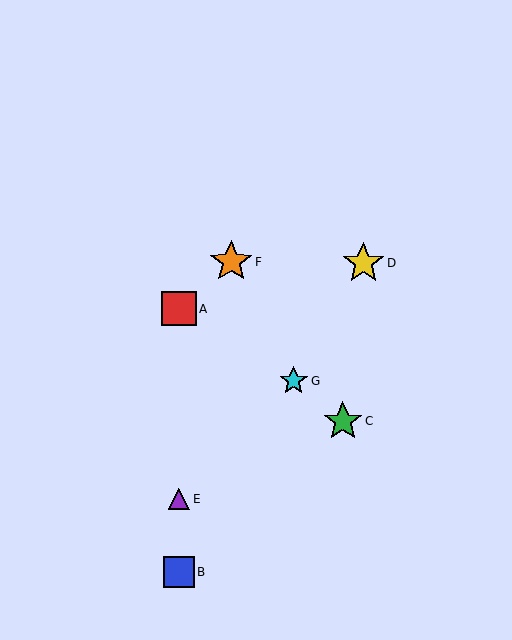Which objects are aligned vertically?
Objects A, B, E are aligned vertically.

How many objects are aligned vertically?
3 objects (A, B, E) are aligned vertically.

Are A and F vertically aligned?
No, A is at x≈179 and F is at x≈231.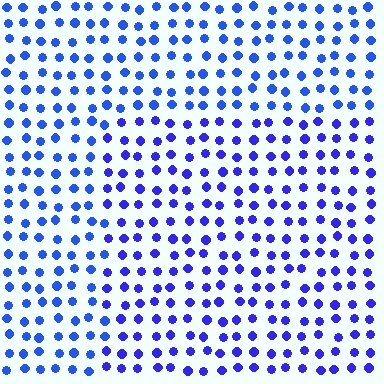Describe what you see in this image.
The image is filled with small blue elements in a uniform arrangement. A rectangle-shaped region is visible where the elements are tinted to a slightly different hue, forming a subtle color boundary.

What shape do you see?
I see a rectangle.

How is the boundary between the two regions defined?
The boundary is defined purely by a slight shift in hue (about 19 degrees). Spacing, size, and orientation are identical on both sides.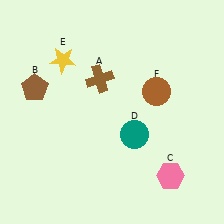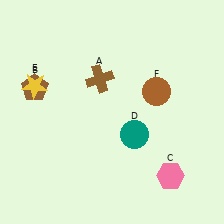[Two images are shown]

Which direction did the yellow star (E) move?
The yellow star (E) moved left.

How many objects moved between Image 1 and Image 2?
1 object moved between the two images.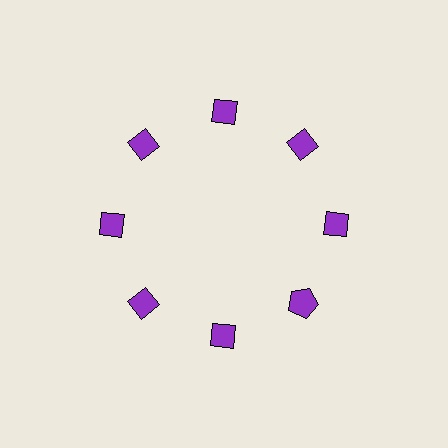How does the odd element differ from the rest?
It has a different shape: pentagon instead of diamond.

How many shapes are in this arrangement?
There are 8 shapes arranged in a ring pattern.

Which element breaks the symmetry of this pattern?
The purple pentagon at roughly the 4 o'clock position breaks the symmetry. All other shapes are purple diamonds.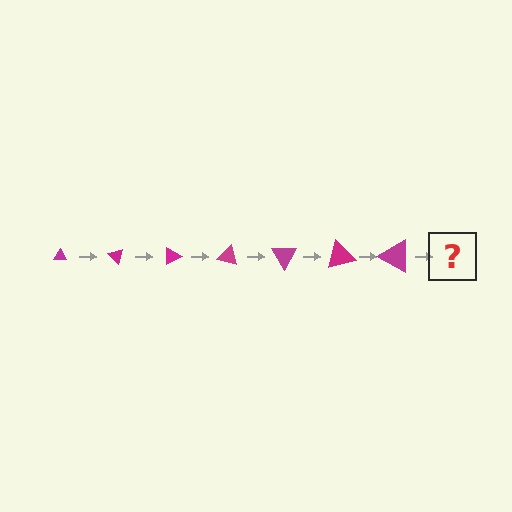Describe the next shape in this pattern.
It should be a triangle, larger than the previous one and rotated 315 degrees from the start.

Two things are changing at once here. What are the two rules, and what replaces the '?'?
The two rules are that the triangle grows larger each step and it rotates 45 degrees each step. The '?' should be a triangle, larger than the previous one and rotated 315 degrees from the start.